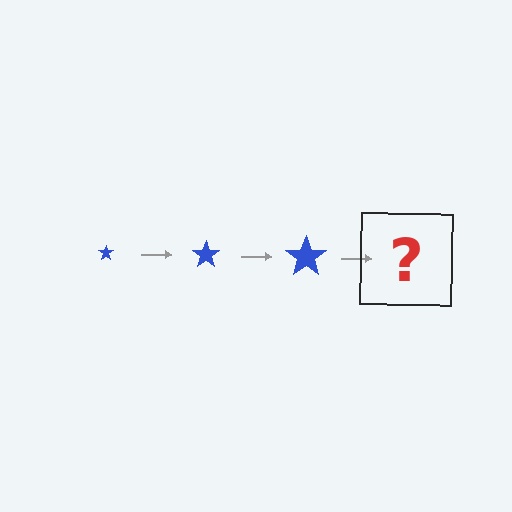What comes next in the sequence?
The next element should be a blue star, larger than the previous one.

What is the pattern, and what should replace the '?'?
The pattern is that the star gets progressively larger each step. The '?' should be a blue star, larger than the previous one.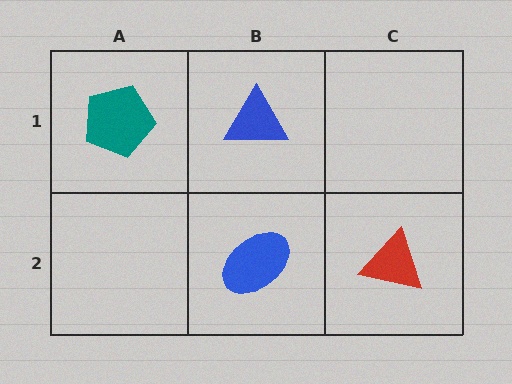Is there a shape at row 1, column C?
No, that cell is empty.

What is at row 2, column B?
A blue ellipse.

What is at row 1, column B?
A blue triangle.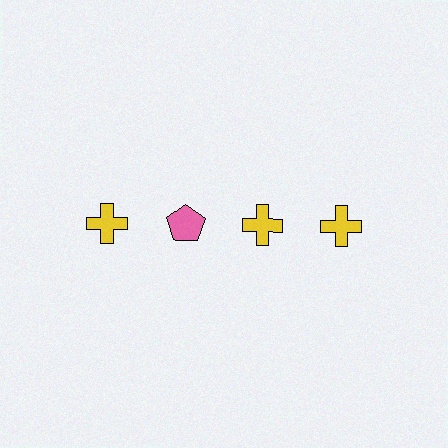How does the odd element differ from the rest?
It differs in both color (pink instead of yellow) and shape (pentagon instead of cross).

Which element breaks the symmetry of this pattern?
The pink pentagon in the top row, second from left column breaks the symmetry. All other shapes are yellow crosses.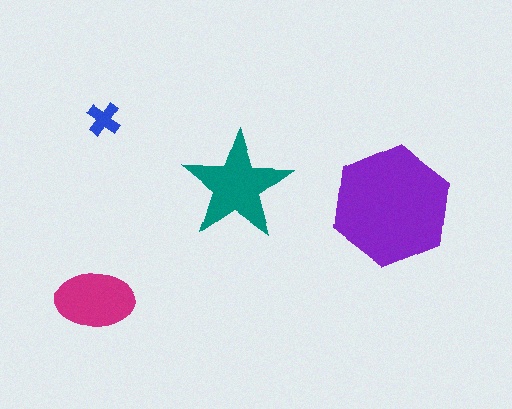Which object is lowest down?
The magenta ellipse is bottommost.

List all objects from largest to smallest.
The purple hexagon, the teal star, the magenta ellipse, the blue cross.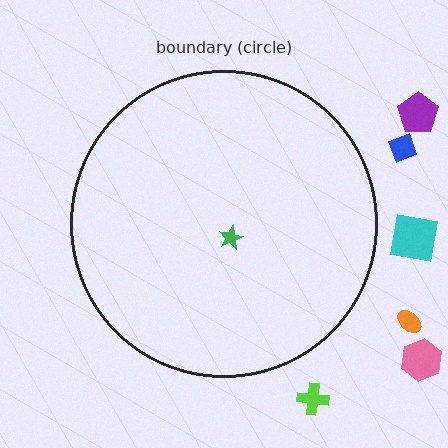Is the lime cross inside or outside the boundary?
Outside.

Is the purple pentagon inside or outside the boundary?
Outside.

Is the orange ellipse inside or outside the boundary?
Outside.